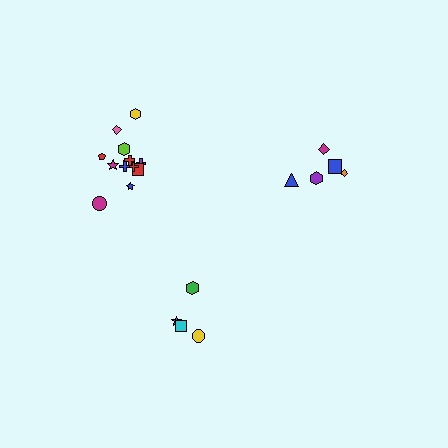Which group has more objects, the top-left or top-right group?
The top-left group.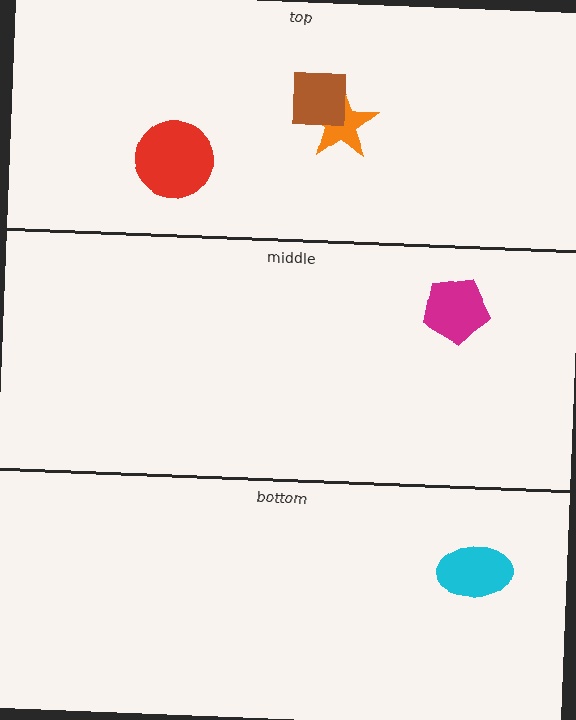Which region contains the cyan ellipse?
The bottom region.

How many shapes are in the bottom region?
1.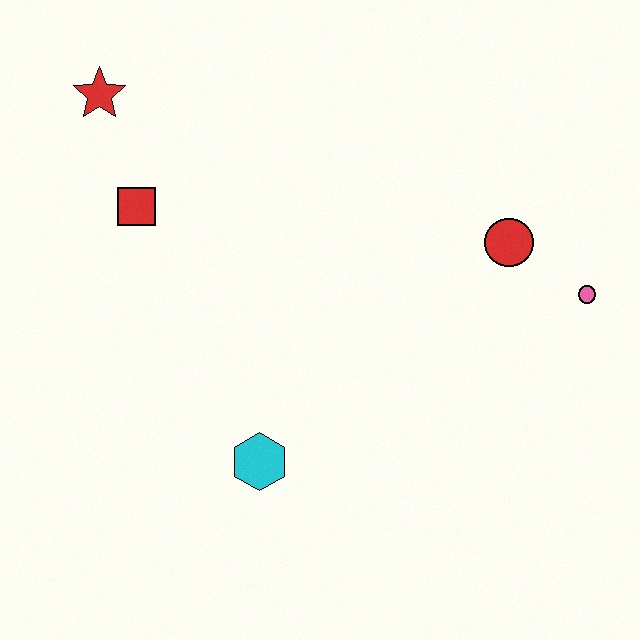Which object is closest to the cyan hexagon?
The red square is closest to the cyan hexagon.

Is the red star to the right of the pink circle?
No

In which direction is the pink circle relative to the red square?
The pink circle is to the right of the red square.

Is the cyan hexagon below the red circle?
Yes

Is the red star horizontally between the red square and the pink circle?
No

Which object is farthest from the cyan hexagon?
The red star is farthest from the cyan hexagon.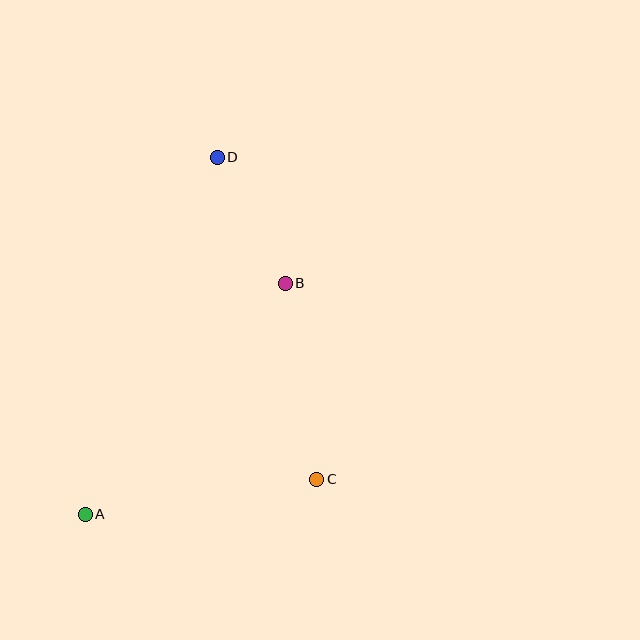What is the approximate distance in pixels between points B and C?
The distance between B and C is approximately 199 pixels.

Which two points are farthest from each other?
Points A and D are farthest from each other.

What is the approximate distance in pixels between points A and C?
The distance between A and C is approximately 234 pixels.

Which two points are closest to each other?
Points B and D are closest to each other.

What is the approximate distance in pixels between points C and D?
The distance between C and D is approximately 337 pixels.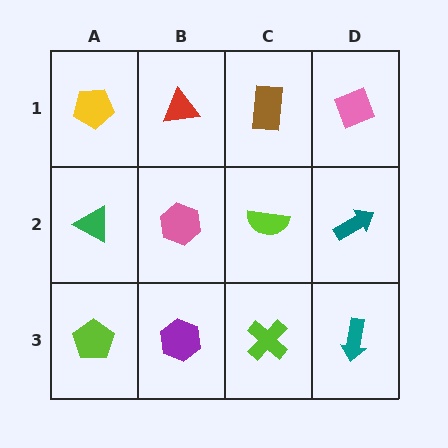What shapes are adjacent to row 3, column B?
A pink hexagon (row 2, column B), a lime pentagon (row 3, column A), a lime cross (row 3, column C).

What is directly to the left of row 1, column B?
A yellow pentagon.